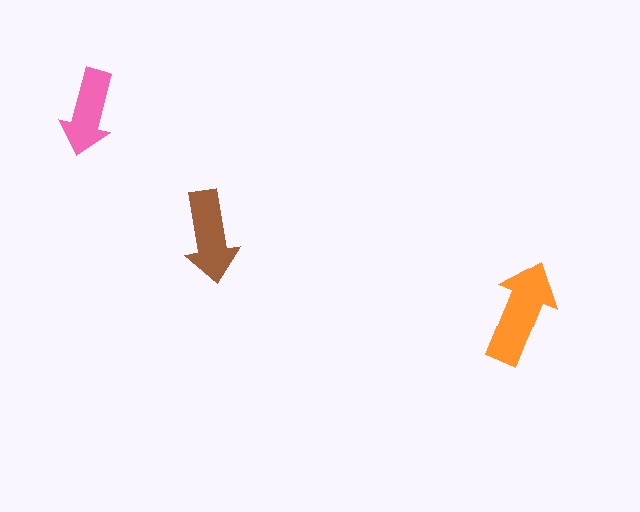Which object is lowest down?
The orange arrow is bottommost.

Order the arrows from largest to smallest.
the orange one, the brown one, the pink one.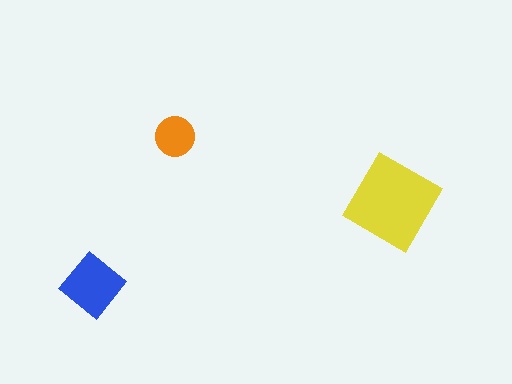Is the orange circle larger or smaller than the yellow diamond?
Smaller.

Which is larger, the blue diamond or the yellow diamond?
The yellow diamond.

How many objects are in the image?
There are 3 objects in the image.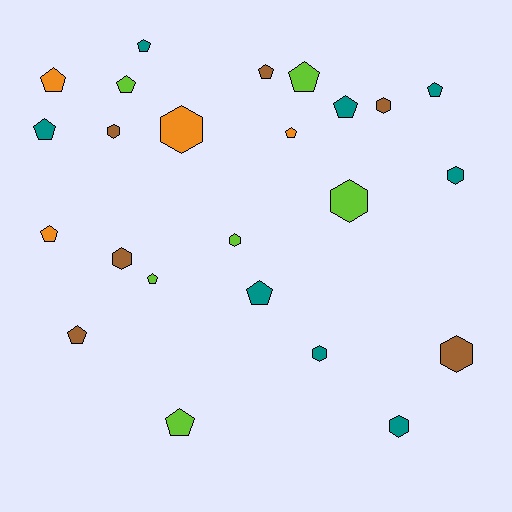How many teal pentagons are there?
There are 5 teal pentagons.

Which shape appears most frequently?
Pentagon, with 14 objects.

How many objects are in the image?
There are 24 objects.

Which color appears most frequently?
Teal, with 8 objects.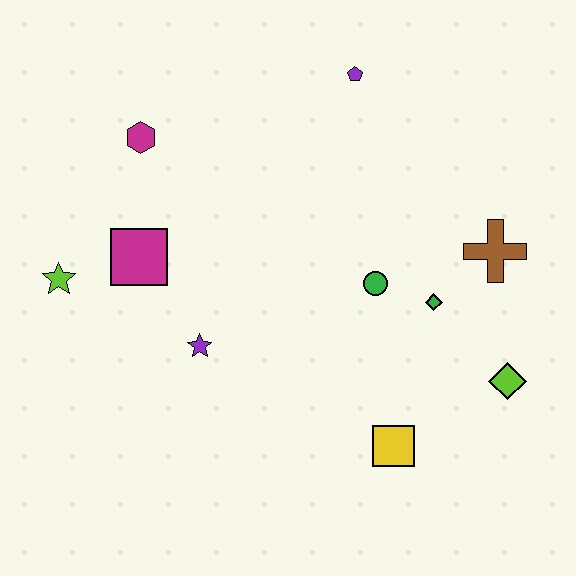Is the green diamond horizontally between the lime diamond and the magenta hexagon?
Yes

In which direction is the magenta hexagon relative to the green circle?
The magenta hexagon is to the left of the green circle.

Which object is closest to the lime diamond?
The green diamond is closest to the lime diamond.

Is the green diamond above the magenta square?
No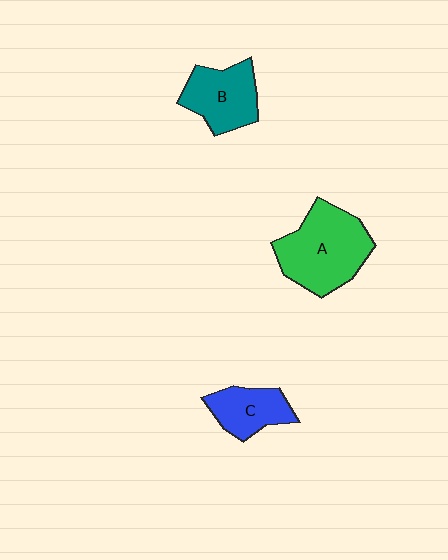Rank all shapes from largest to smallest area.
From largest to smallest: A (green), B (teal), C (blue).